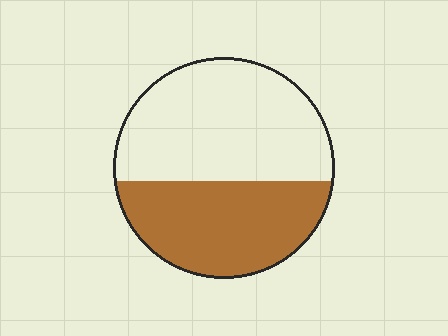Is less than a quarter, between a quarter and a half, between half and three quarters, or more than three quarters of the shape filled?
Between a quarter and a half.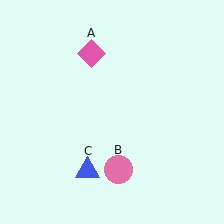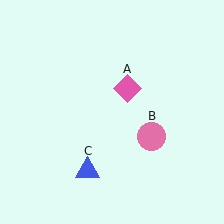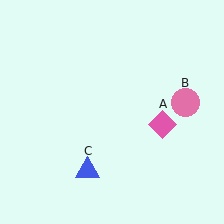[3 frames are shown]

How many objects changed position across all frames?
2 objects changed position: pink diamond (object A), pink circle (object B).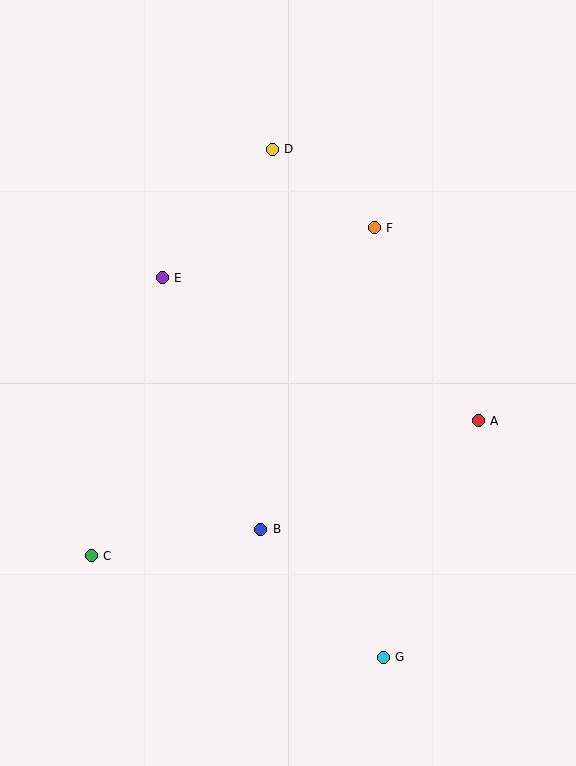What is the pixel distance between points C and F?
The distance between C and F is 433 pixels.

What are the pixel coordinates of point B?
Point B is at (261, 529).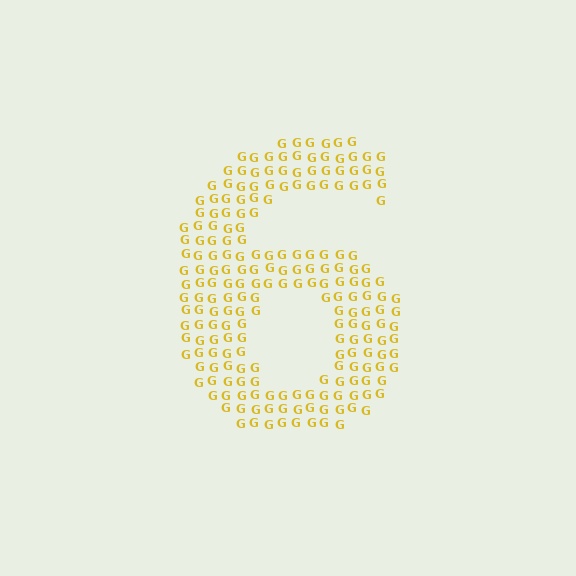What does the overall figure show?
The overall figure shows the digit 6.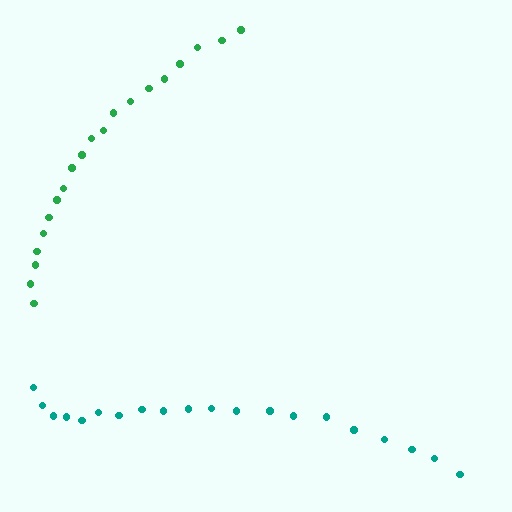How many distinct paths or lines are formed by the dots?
There are 2 distinct paths.